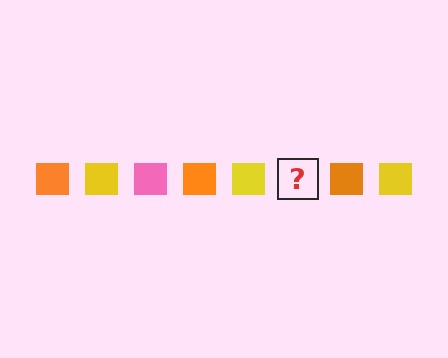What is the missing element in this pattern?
The missing element is a pink square.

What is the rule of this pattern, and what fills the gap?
The rule is that the pattern cycles through orange, yellow, pink squares. The gap should be filled with a pink square.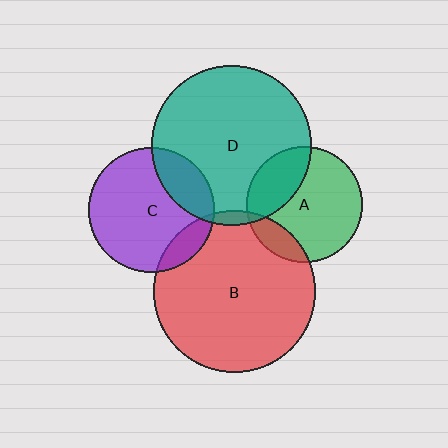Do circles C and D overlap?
Yes.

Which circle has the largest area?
Circle B (red).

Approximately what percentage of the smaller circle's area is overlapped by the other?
Approximately 20%.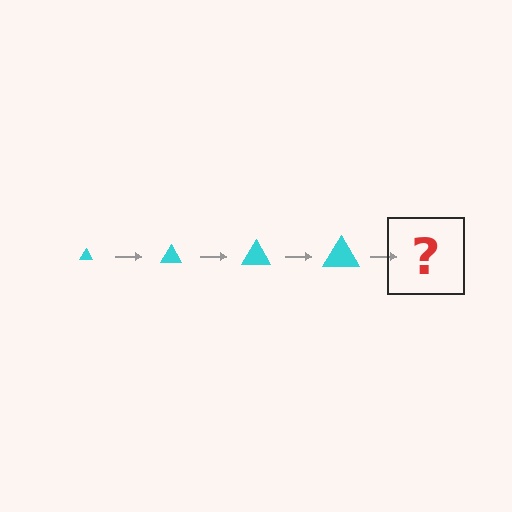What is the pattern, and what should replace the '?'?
The pattern is that the triangle gets progressively larger each step. The '?' should be a cyan triangle, larger than the previous one.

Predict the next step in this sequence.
The next step is a cyan triangle, larger than the previous one.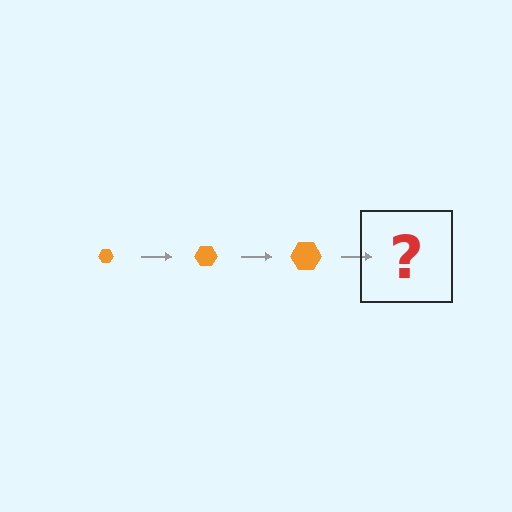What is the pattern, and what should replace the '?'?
The pattern is that the hexagon gets progressively larger each step. The '?' should be an orange hexagon, larger than the previous one.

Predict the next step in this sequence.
The next step is an orange hexagon, larger than the previous one.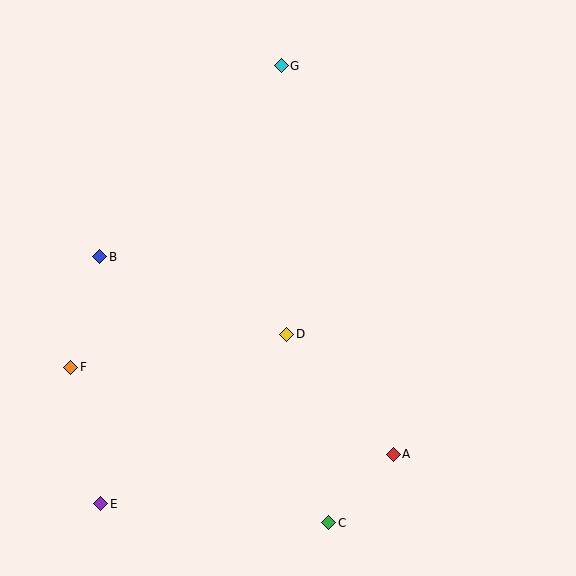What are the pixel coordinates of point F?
Point F is at (71, 367).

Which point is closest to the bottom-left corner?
Point E is closest to the bottom-left corner.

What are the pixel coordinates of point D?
Point D is at (287, 334).